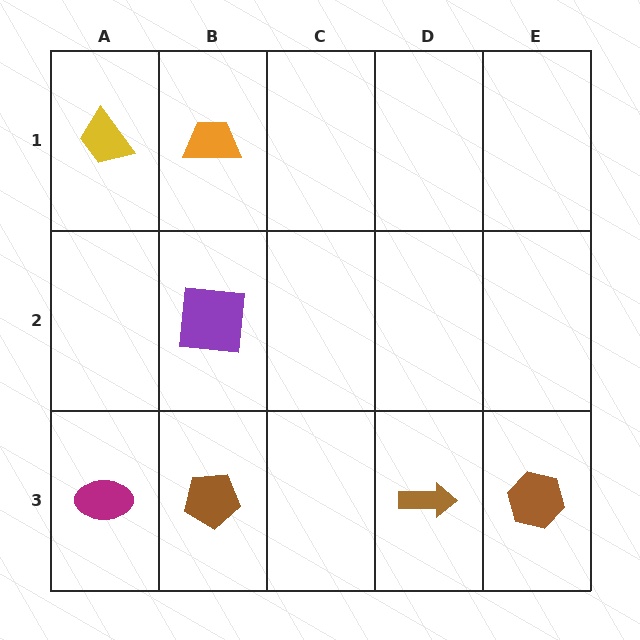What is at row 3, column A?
A magenta ellipse.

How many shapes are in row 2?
1 shape.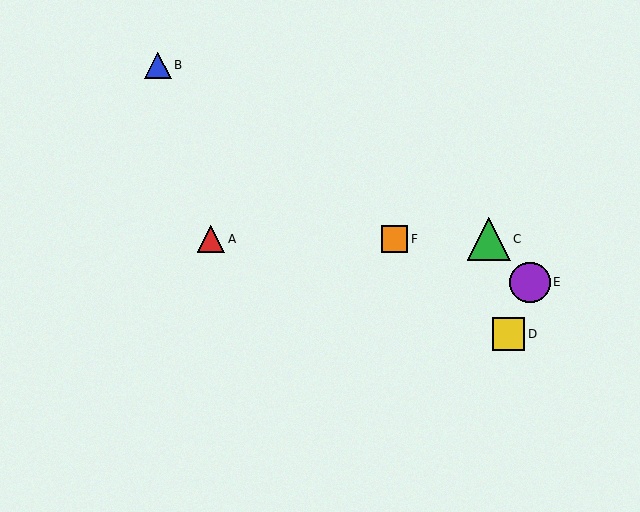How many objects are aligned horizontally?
3 objects (A, C, F) are aligned horizontally.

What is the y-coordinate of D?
Object D is at y≈334.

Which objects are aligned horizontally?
Objects A, C, F are aligned horizontally.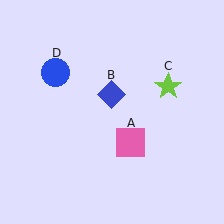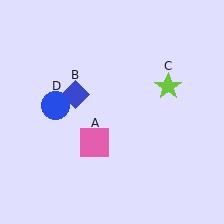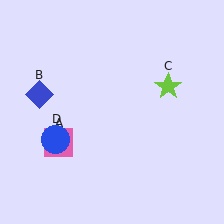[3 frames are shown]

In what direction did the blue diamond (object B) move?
The blue diamond (object B) moved left.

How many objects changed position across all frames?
3 objects changed position: pink square (object A), blue diamond (object B), blue circle (object D).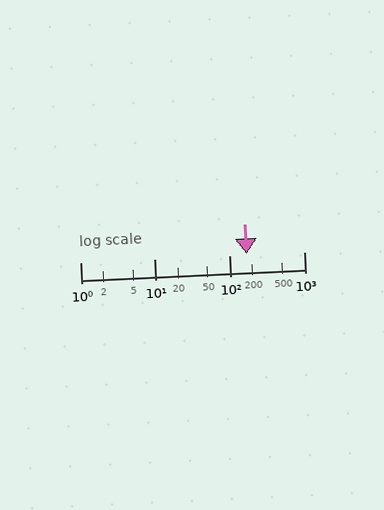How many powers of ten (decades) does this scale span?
The scale spans 3 decades, from 1 to 1000.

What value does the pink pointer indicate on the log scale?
The pointer indicates approximately 170.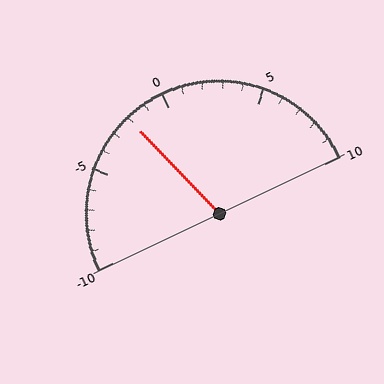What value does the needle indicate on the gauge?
The needle indicates approximately -2.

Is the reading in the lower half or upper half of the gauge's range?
The reading is in the lower half of the range (-10 to 10).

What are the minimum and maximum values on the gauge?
The gauge ranges from -10 to 10.